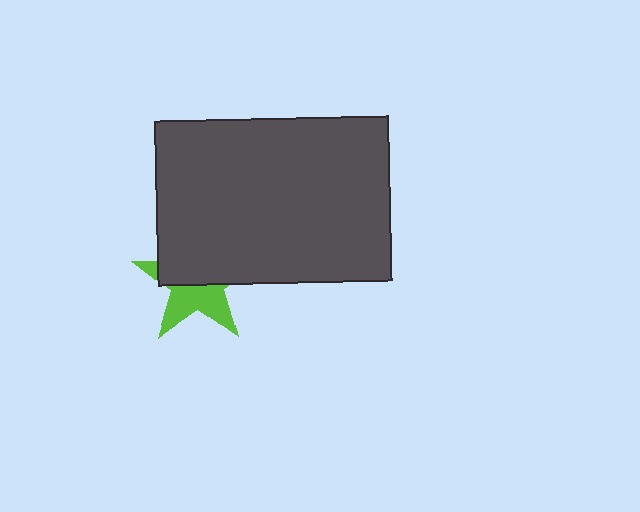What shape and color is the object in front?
The object in front is a dark gray rectangle.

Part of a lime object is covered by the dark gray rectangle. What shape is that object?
It is a star.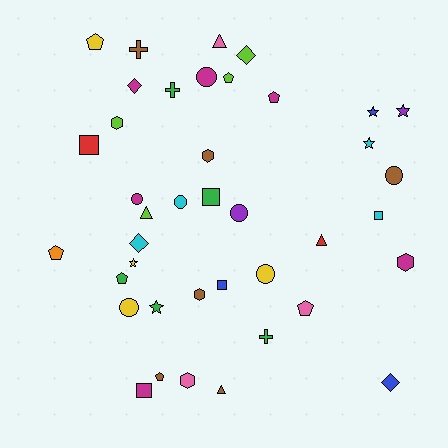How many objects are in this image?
There are 40 objects.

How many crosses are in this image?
There are 3 crosses.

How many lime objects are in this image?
There are 4 lime objects.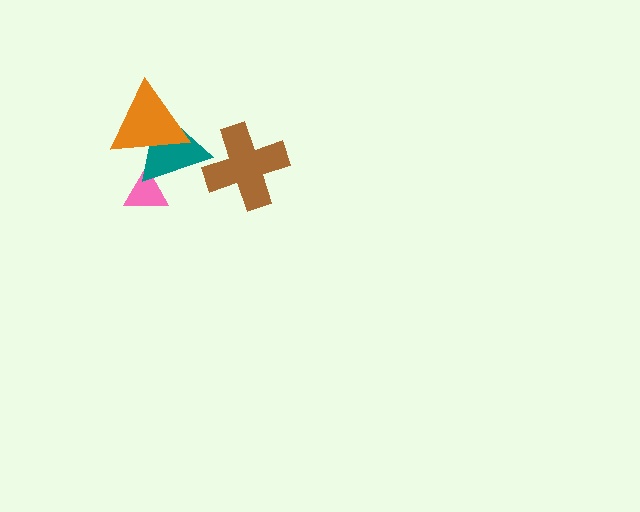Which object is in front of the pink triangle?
The teal triangle is in front of the pink triangle.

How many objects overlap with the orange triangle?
1 object overlaps with the orange triangle.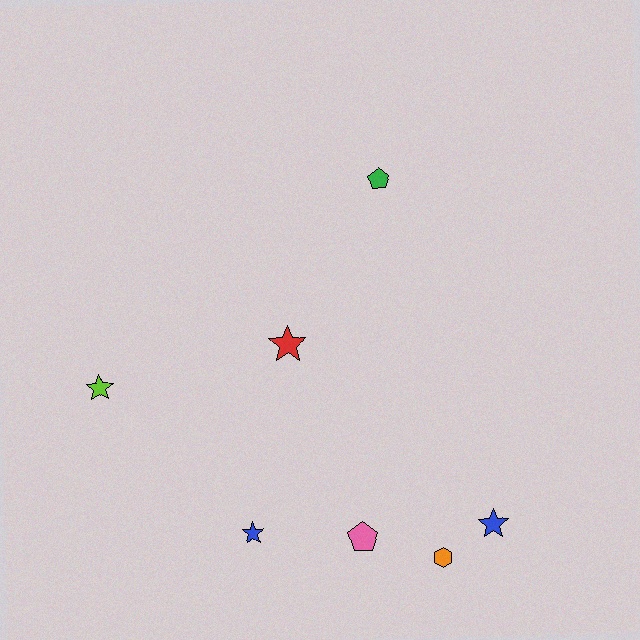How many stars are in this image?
There are 4 stars.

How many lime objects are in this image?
There is 1 lime object.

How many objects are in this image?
There are 7 objects.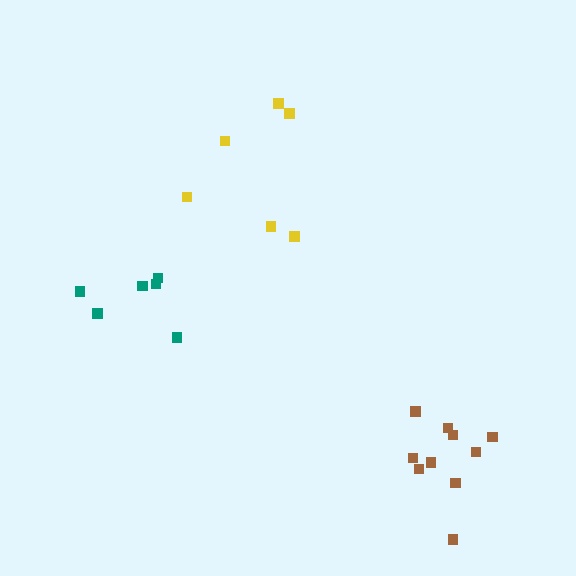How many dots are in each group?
Group 1: 6 dots, Group 2: 6 dots, Group 3: 10 dots (22 total).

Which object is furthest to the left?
The teal cluster is leftmost.